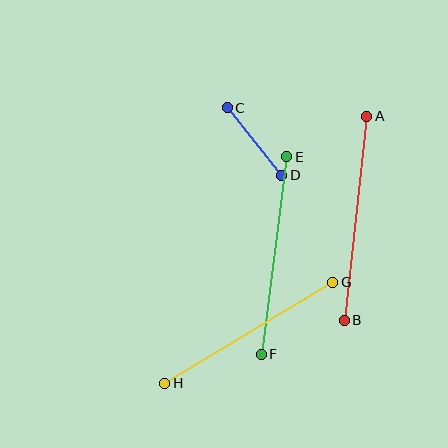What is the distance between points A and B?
The distance is approximately 205 pixels.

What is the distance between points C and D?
The distance is approximately 87 pixels.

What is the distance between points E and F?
The distance is approximately 199 pixels.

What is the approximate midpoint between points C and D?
The midpoint is at approximately (255, 141) pixels.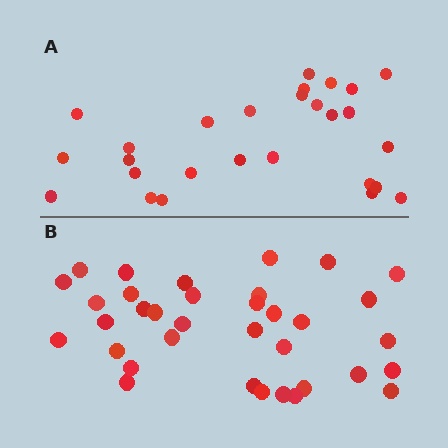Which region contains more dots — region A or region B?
Region B (the bottom region) has more dots.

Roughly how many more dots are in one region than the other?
Region B has roughly 8 or so more dots than region A.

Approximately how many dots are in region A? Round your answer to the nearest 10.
About 30 dots. (The exact count is 27, which rounds to 30.)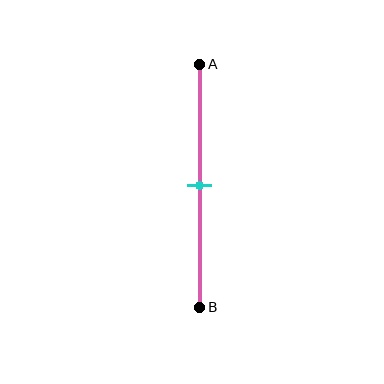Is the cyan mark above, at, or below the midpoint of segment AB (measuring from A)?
The cyan mark is approximately at the midpoint of segment AB.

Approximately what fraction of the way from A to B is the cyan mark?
The cyan mark is approximately 50% of the way from A to B.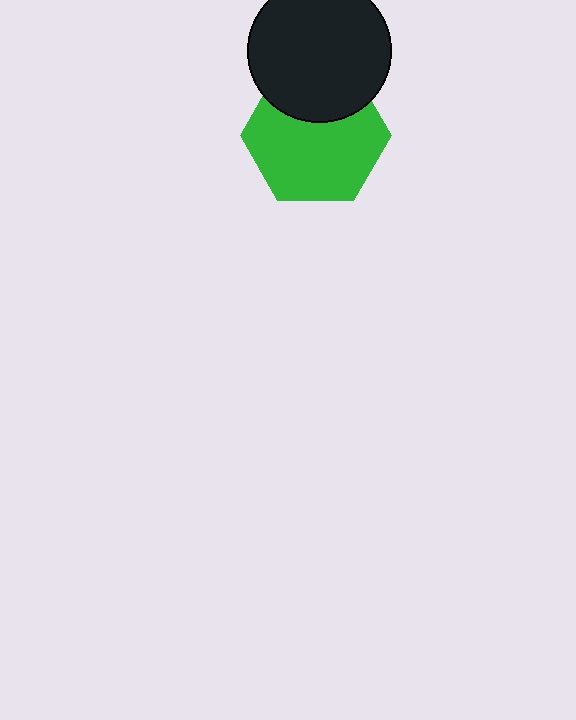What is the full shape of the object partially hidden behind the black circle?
The partially hidden object is a green hexagon.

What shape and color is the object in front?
The object in front is a black circle.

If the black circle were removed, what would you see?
You would see the complete green hexagon.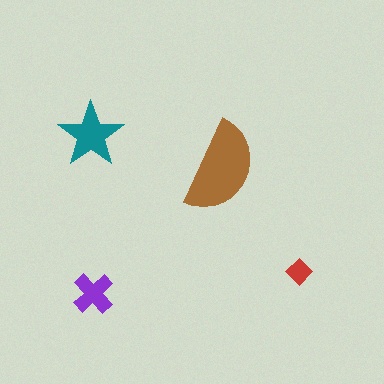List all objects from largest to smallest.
The brown semicircle, the teal star, the purple cross, the red diamond.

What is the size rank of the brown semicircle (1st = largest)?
1st.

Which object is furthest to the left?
The teal star is leftmost.